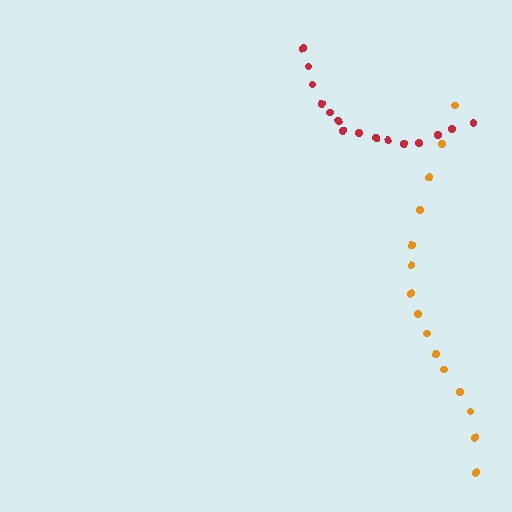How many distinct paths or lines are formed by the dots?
There are 2 distinct paths.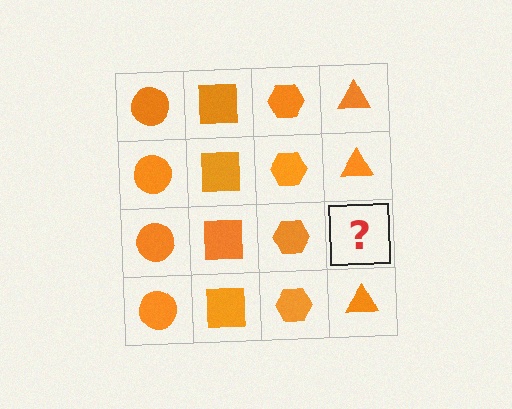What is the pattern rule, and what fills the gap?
The rule is that each column has a consistent shape. The gap should be filled with an orange triangle.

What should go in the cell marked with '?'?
The missing cell should contain an orange triangle.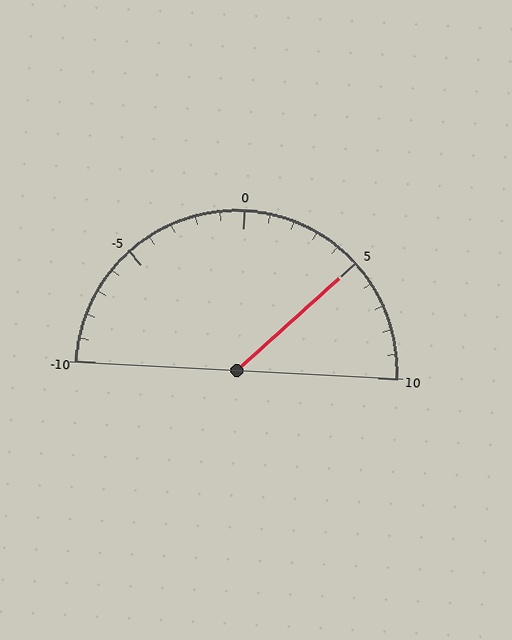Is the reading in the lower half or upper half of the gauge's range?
The reading is in the upper half of the range (-10 to 10).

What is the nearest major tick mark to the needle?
The nearest major tick mark is 5.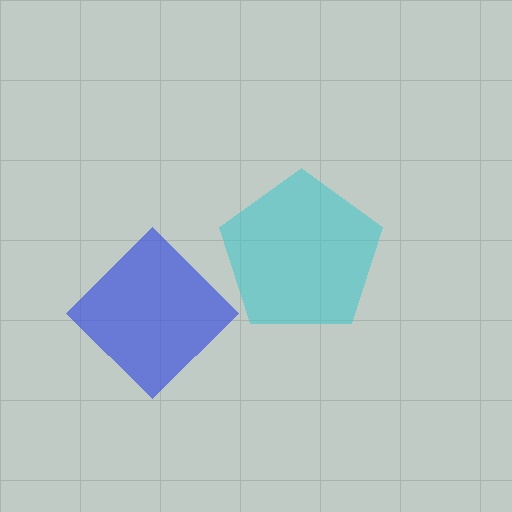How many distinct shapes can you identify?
There are 2 distinct shapes: a cyan pentagon, a blue diamond.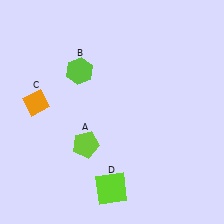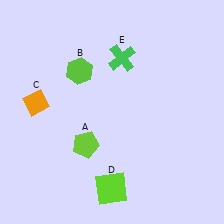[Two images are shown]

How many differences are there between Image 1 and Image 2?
There is 1 difference between the two images.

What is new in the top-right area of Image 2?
A green cross (E) was added in the top-right area of Image 2.